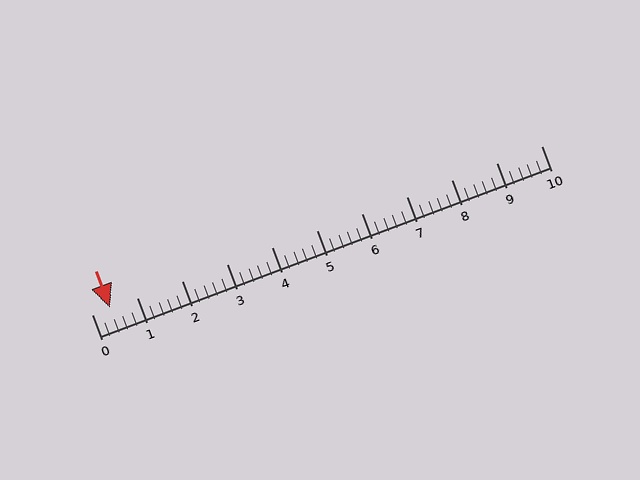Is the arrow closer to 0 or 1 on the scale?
The arrow is closer to 0.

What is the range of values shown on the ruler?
The ruler shows values from 0 to 10.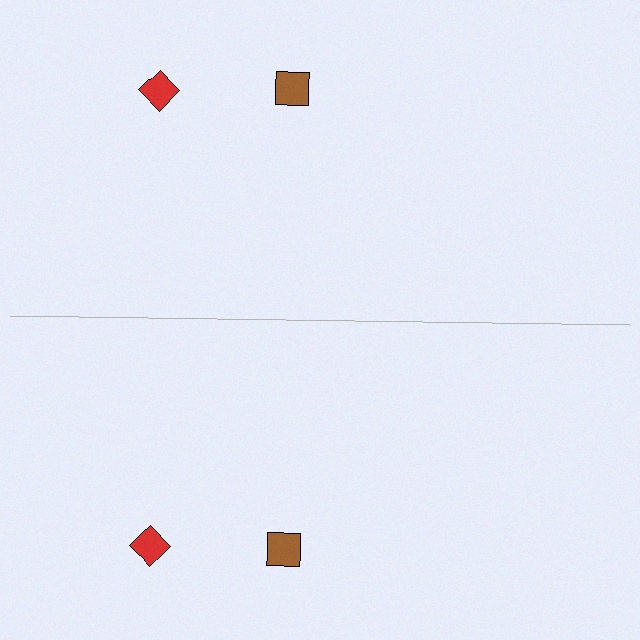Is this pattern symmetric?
Yes, this pattern has bilateral (reflection) symmetry.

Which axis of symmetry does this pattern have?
The pattern has a horizontal axis of symmetry running through the center of the image.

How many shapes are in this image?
There are 4 shapes in this image.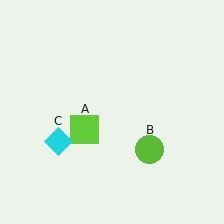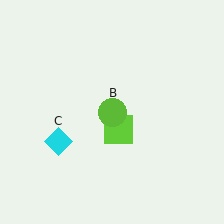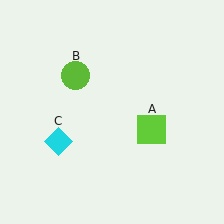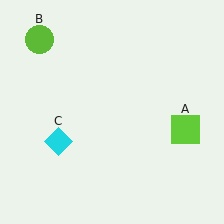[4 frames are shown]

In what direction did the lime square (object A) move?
The lime square (object A) moved right.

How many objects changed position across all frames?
2 objects changed position: lime square (object A), lime circle (object B).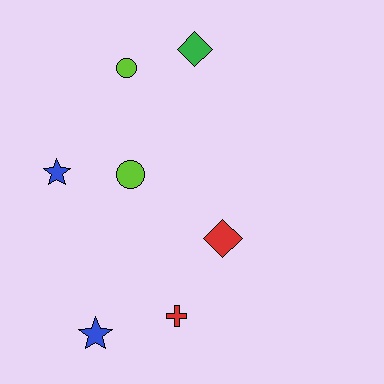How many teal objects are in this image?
There are no teal objects.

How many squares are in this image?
There are no squares.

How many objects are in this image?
There are 7 objects.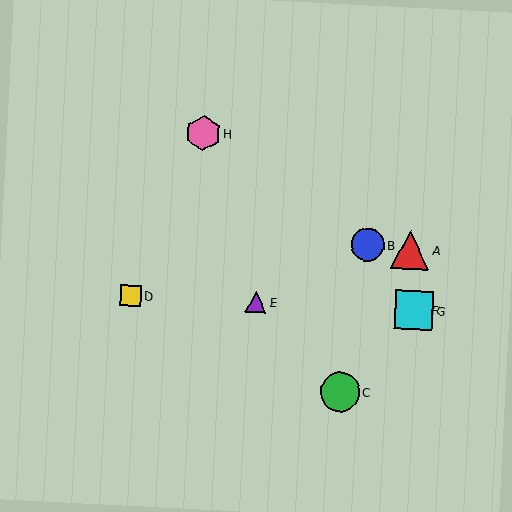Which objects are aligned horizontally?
Objects D, E, F, G are aligned horizontally.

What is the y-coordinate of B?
Object B is at y≈245.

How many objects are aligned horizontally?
4 objects (D, E, F, G) are aligned horizontally.